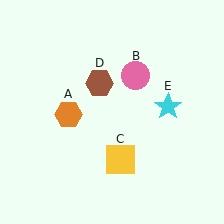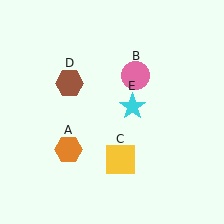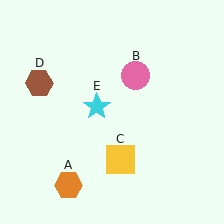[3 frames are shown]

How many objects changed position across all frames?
3 objects changed position: orange hexagon (object A), brown hexagon (object D), cyan star (object E).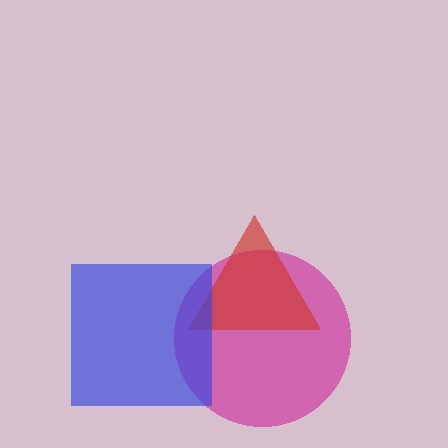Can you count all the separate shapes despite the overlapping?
Yes, there are 3 separate shapes.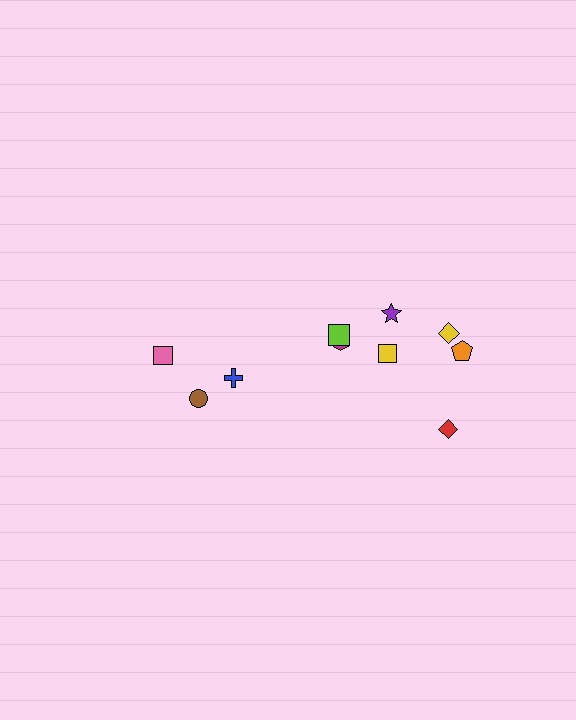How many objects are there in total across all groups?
There are 10 objects.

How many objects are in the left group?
There are 3 objects.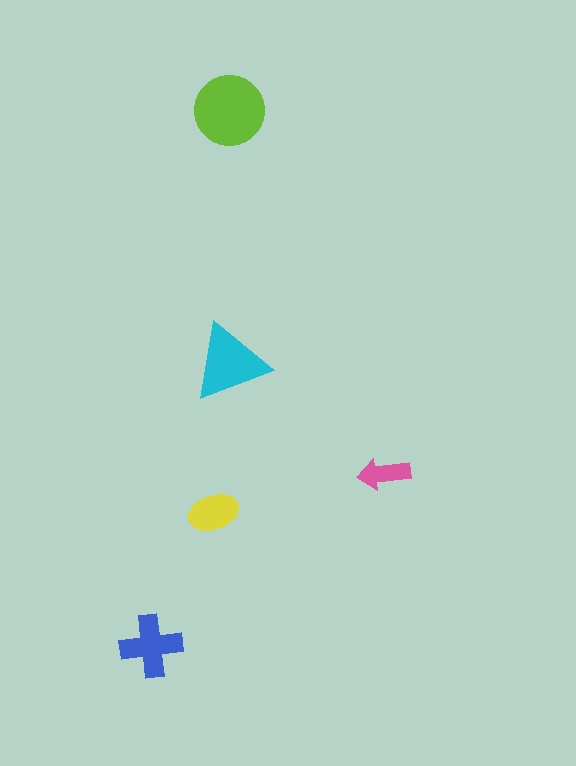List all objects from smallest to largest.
The pink arrow, the yellow ellipse, the blue cross, the cyan triangle, the lime circle.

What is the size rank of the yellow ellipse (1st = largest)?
4th.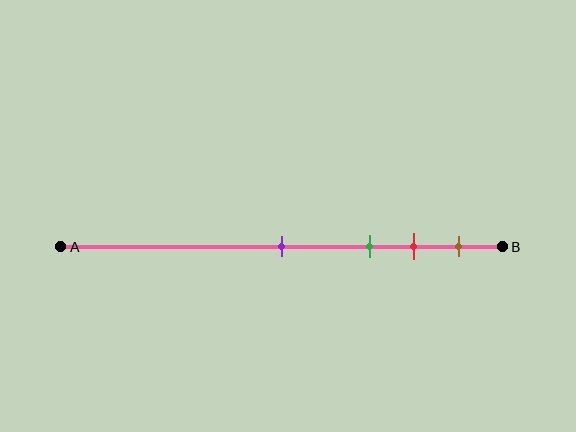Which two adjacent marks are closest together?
The red and brown marks are the closest adjacent pair.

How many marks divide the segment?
There are 4 marks dividing the segment.